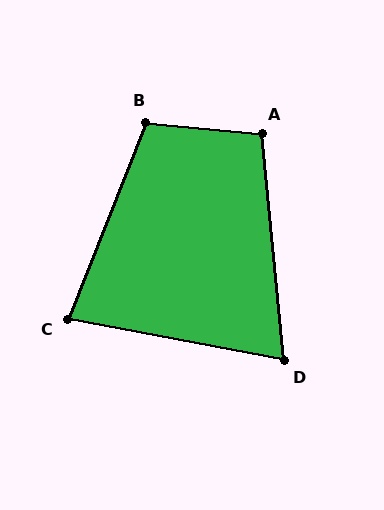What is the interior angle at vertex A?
Approximately 101 degrees (obtuse).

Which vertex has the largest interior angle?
B, at approximately 106 degrees.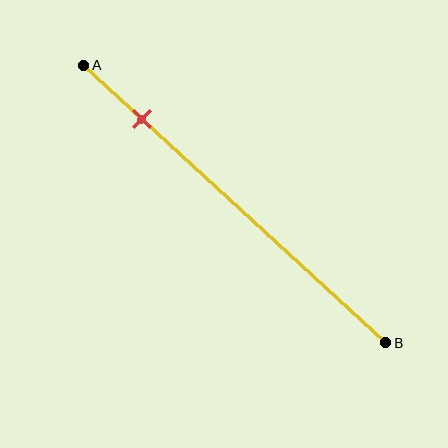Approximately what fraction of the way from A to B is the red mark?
The red mark is approximately 20% of the way from A to B.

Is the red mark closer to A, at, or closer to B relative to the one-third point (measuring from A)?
The red mark is closer to point A than the one-third point of segment AB.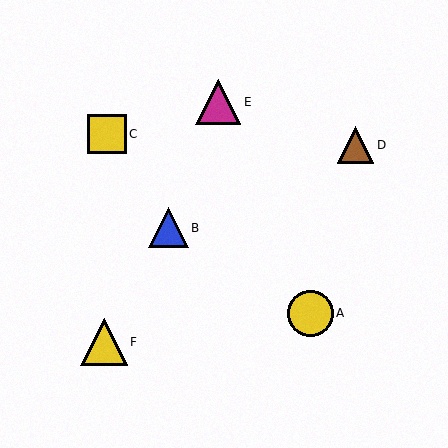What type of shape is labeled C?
Shape C is a yellow square.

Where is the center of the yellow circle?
The center of the yellow circle is at (310, 313).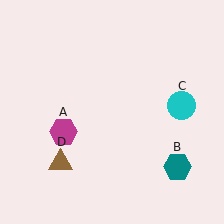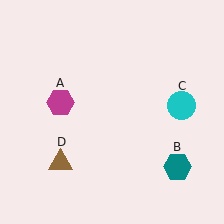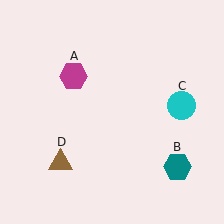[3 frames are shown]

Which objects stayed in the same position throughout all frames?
Teal hexagon (object B) and cyan circle (object C) and brown triangle (object D) remained stationary.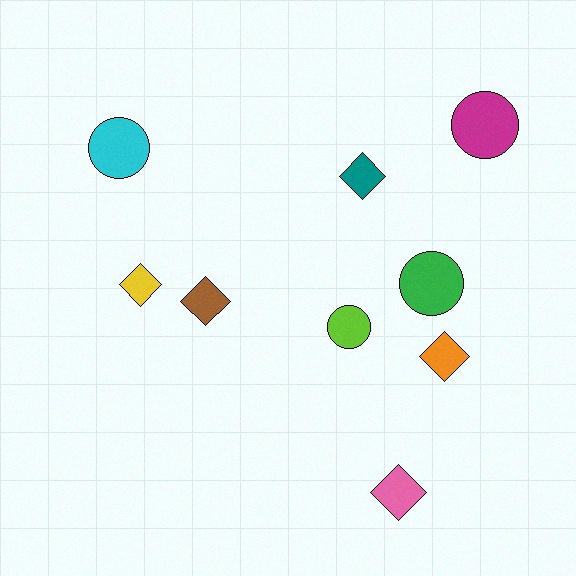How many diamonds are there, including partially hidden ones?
There are 5 diamonds.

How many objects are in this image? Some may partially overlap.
There are 9 objects.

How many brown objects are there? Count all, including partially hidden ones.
There is 1 brown object.